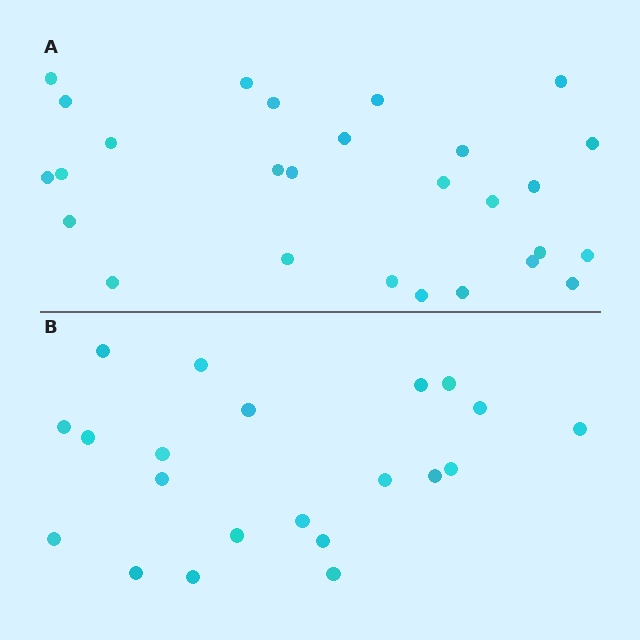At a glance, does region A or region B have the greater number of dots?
Region A (the top region) has more dots.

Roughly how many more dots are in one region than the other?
Region A has about 6 more dots than region B.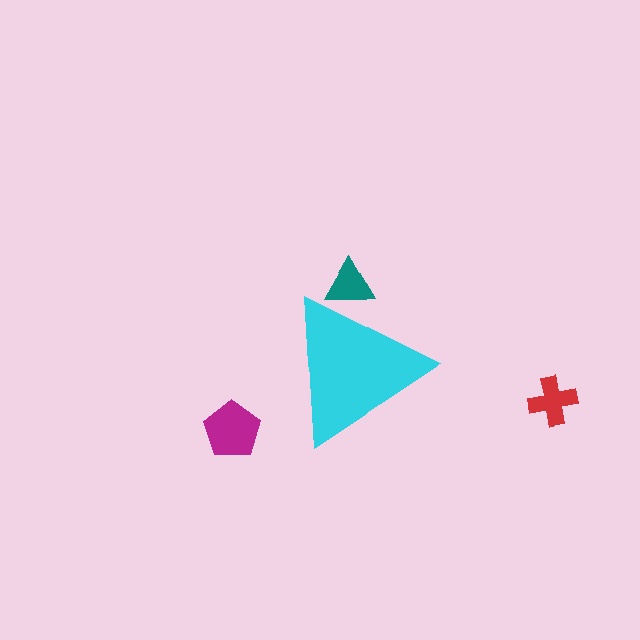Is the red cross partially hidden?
No, the red cross is fully visible.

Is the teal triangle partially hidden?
Yes, the teal triangle is partially hidden behind the cyan triangle.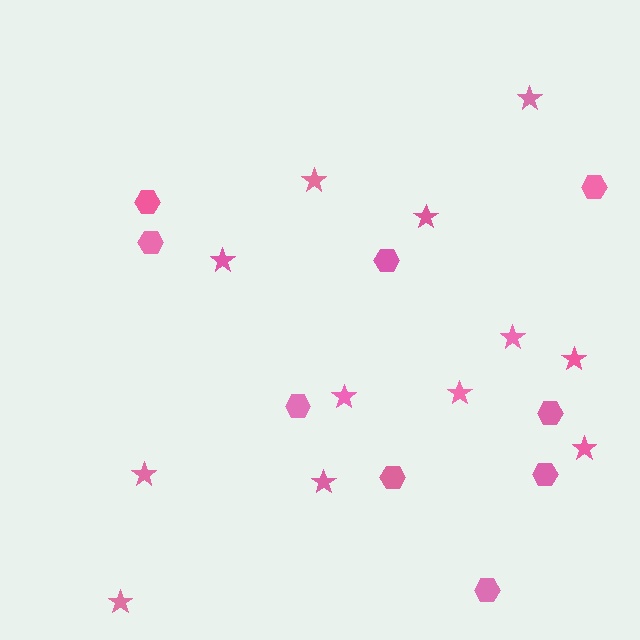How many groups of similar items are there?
There are 2 groups: one group of stars (12) and one group of hexagons (9).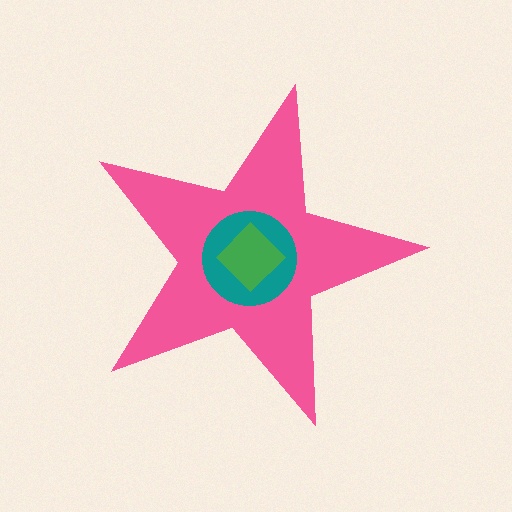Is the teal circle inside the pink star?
Yes.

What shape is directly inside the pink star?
The teal circle.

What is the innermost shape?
The green diamond.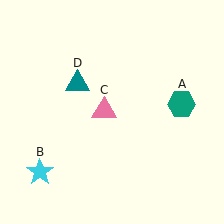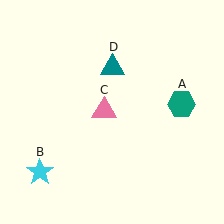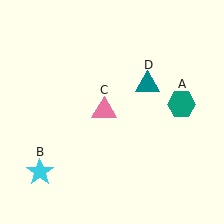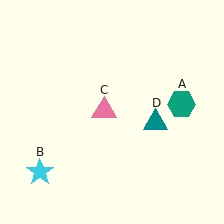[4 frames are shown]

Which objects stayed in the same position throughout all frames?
Teal hexagon (object A) and cyan star (object B) and pink triangle (object C) remained stationary.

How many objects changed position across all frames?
1 object changed position: teal triangle (object D).